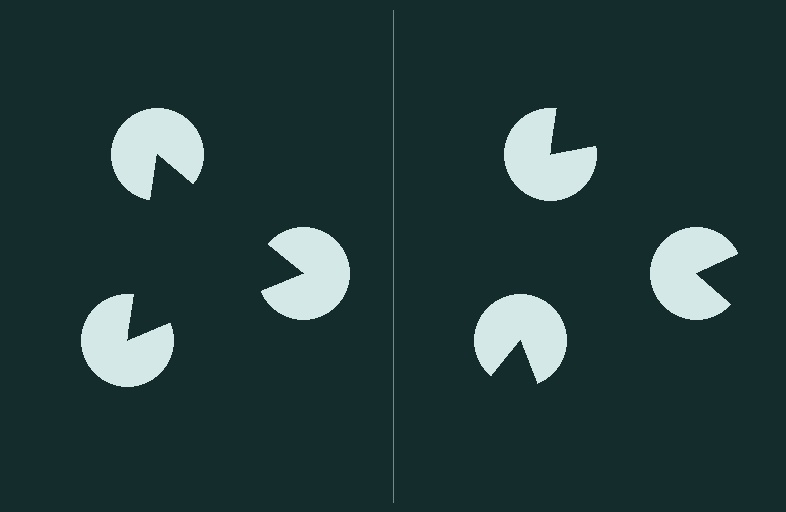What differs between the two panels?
The pac-man discs are positioned identically on both sides; only the wedge orientations differ. On the left they align to a triangle; on the right they are misaligned.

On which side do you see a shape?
An illusory triangle appears on the left side. On the right side the wedge cuts are rotated, so no coherent shape forms.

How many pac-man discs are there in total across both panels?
6 — 3 on each side.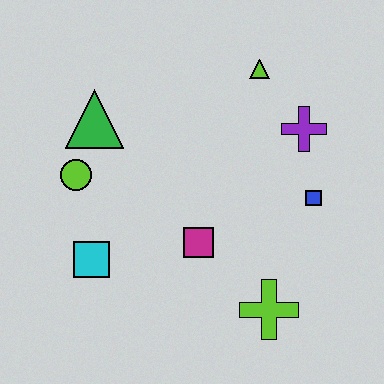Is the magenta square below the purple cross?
Yes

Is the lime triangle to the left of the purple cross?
Yes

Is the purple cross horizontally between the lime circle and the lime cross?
No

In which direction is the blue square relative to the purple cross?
The blue square is below the purple cross.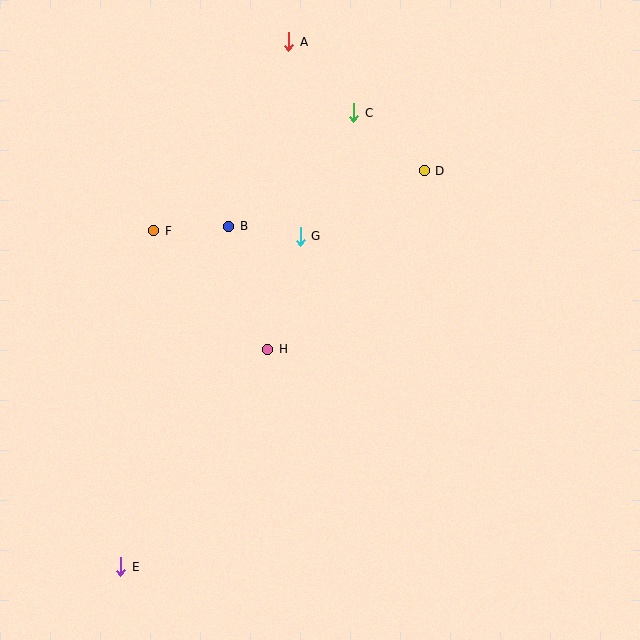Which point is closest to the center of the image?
Point H at (268, 349) is closest to the center.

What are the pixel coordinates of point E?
Point E is at (121, 567).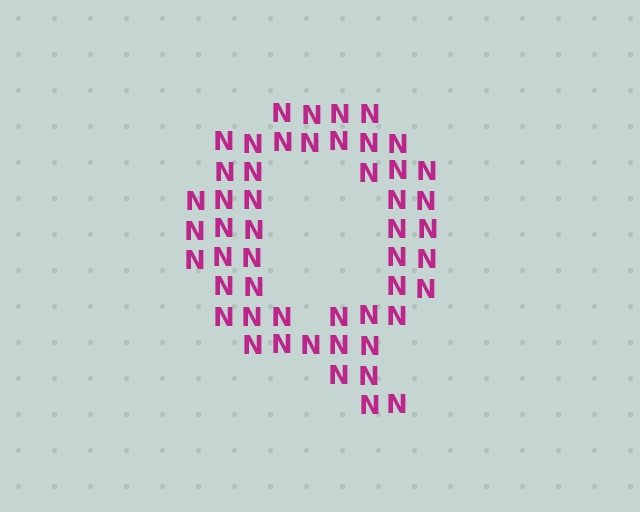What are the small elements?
The small elements are letter N's.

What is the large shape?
The large shape is the letter Q.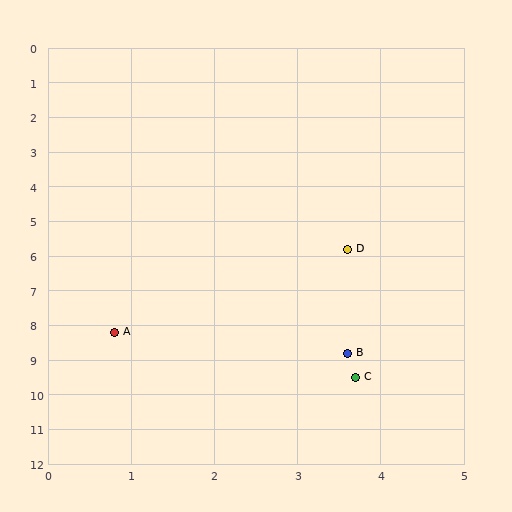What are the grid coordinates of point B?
Point B is at approximately (3.6, 8.8).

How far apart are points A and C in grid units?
Points A and C are about 3.2 grid units apart.